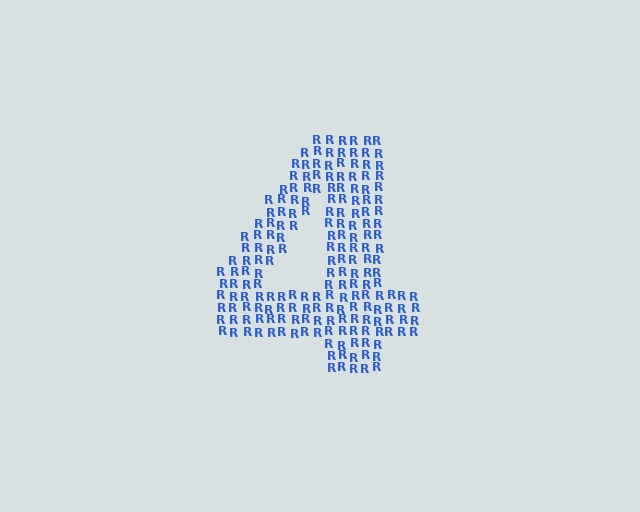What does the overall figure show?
The overall figure shows the digit 4.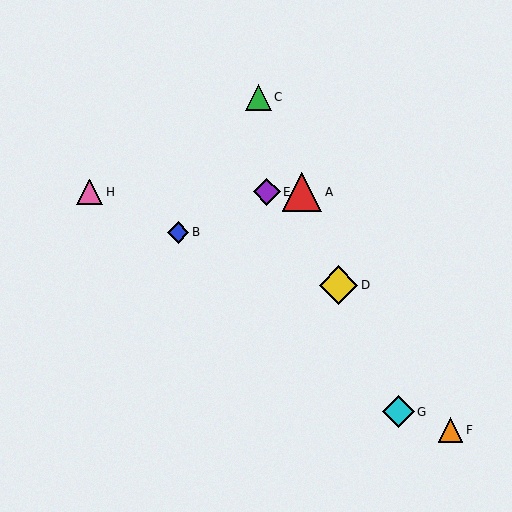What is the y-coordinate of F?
Object F is at y≈430.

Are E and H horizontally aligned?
Yes, both are at y≈192.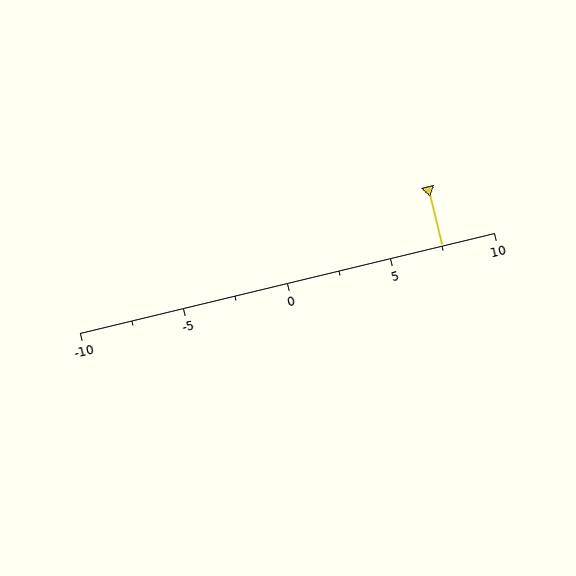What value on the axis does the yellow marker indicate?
The marker indicates approximately 7.5.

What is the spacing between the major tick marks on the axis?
The major ticks are spaced 5 apart.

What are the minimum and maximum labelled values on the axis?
The axis runs from -10 to 10.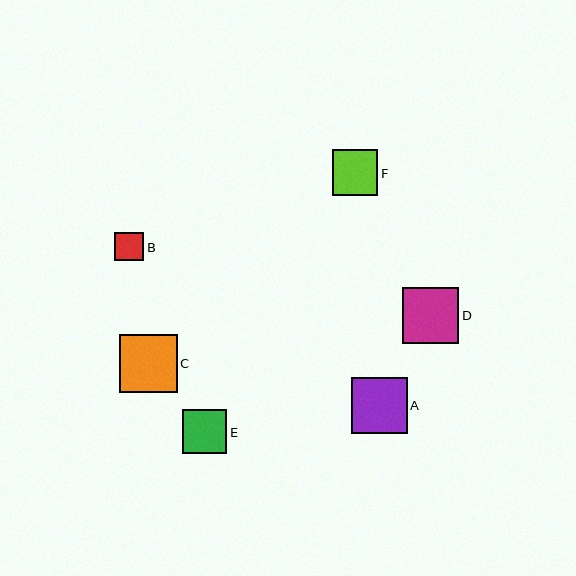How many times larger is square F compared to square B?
Square F is approximately 1.6 times the size of square B.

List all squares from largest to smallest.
From largest to smallest: C, A, D, F, E, B.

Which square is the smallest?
Square B is the smallest with a size of approximately 29 pixels.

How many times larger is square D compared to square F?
Square D is approximately 1.2 times the size of square F.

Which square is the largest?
Square C is the largest with a size of approximately 58 pixels.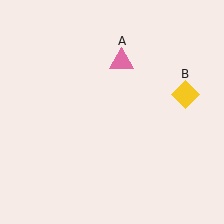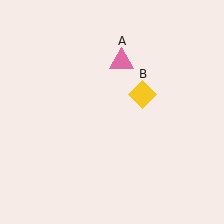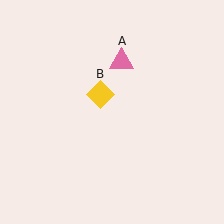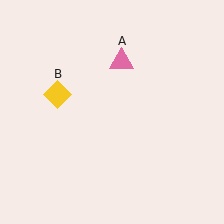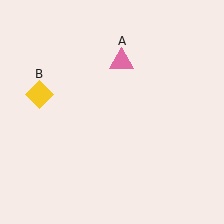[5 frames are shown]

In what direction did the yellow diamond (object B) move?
The yellow diamond (object B) moved left.